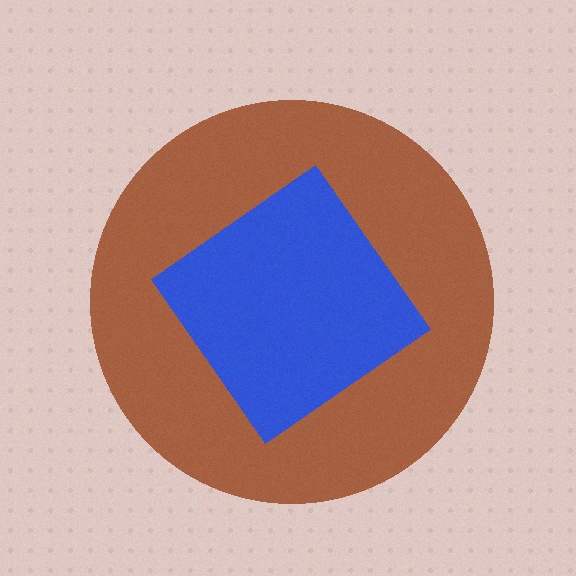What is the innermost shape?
The blue diamond.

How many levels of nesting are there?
2.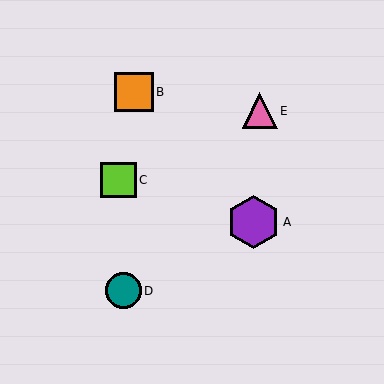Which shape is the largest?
The purple hexagon (labeled A) is the largest.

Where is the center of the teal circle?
The center of the teal circle is at (123, 291).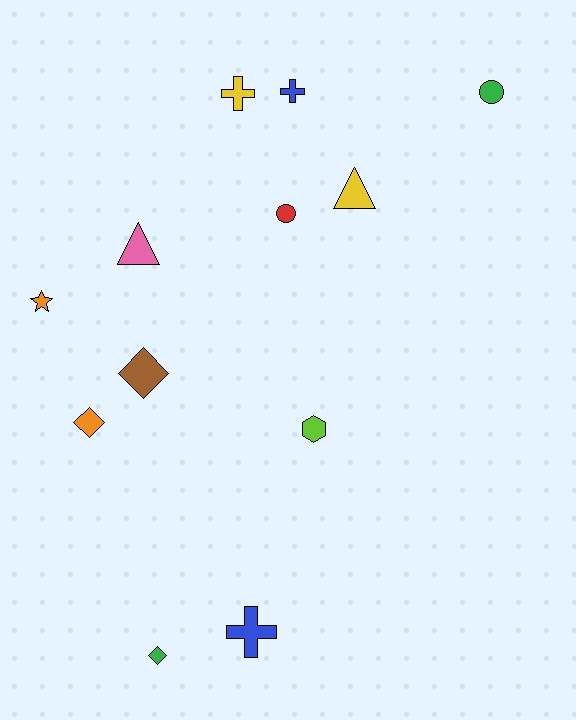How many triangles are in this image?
There are 2 triangles.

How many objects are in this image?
There are 12 objects.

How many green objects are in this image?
There are 2 green objects.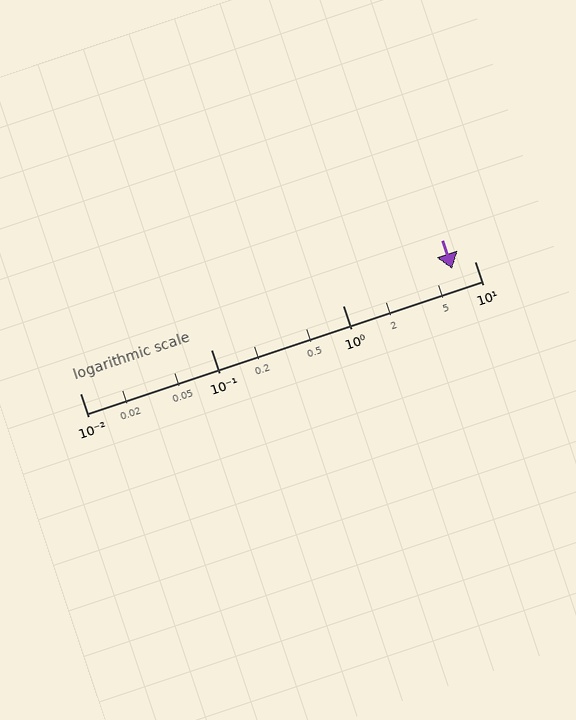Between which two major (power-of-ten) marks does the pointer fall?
The pointer is between 1 and 10.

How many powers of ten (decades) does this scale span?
The scale spans 3 decades, from 0.01 to 10.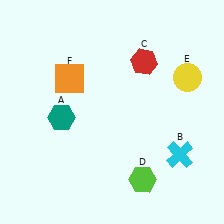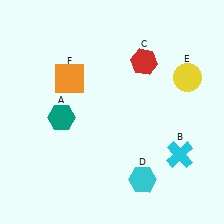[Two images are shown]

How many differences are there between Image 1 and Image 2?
There is 1 difference between the two images.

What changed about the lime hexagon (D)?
In Image 1, D is lime. In Image 2, it changed to cyan.